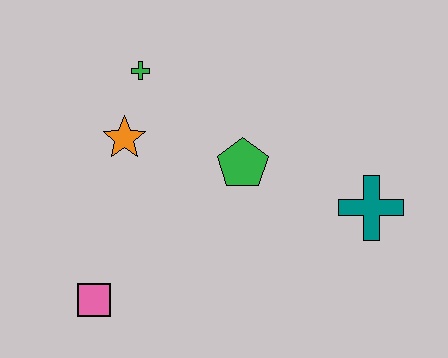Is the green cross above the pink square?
Yes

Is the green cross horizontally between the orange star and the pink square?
No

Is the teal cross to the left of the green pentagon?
No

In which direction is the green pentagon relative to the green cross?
The green pentagon is to the right of the green cross.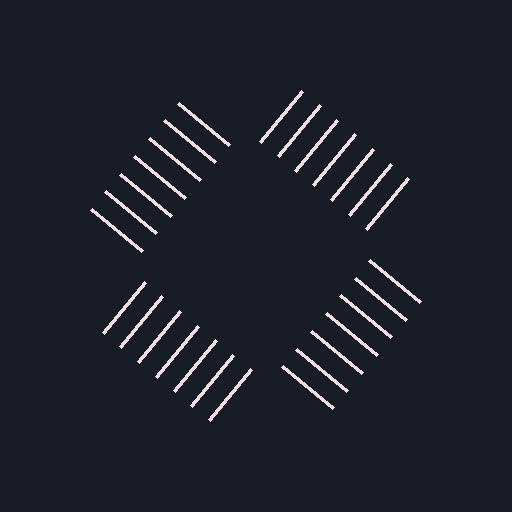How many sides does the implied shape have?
4 sides — the line-ends trace a square.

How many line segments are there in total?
28 — 7 along each of the 4 edges.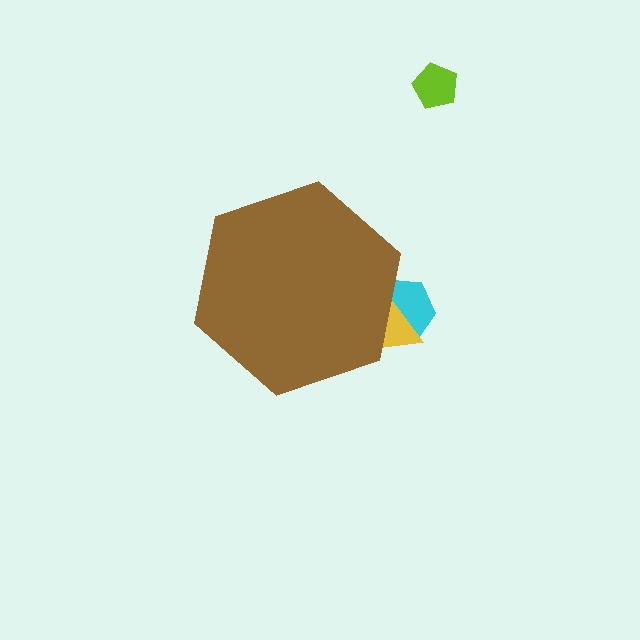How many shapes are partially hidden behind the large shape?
2 shapes are partially hidden.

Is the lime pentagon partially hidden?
No, the lime pentagon is fully visible.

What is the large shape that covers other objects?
A brown hexagon.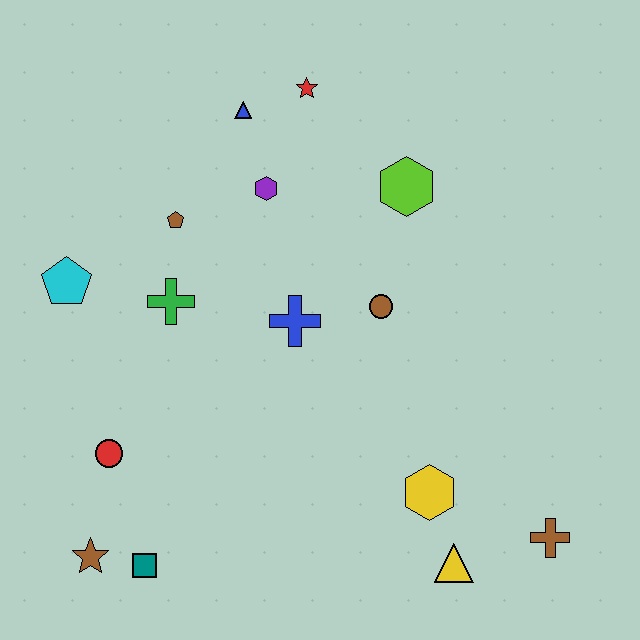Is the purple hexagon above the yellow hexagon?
Yes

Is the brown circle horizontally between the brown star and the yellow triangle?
Yes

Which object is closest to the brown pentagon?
The green cross is closest to the brown pentagon.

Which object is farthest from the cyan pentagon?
The brown cross is farthest from the cyan pentagon.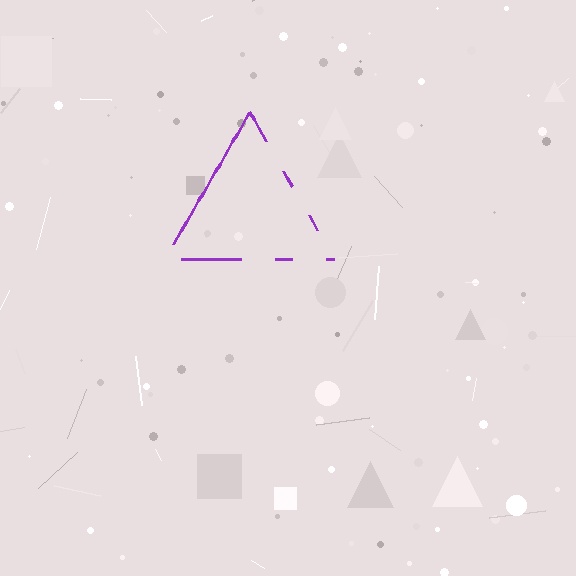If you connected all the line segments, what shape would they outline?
They would outline a triangle.